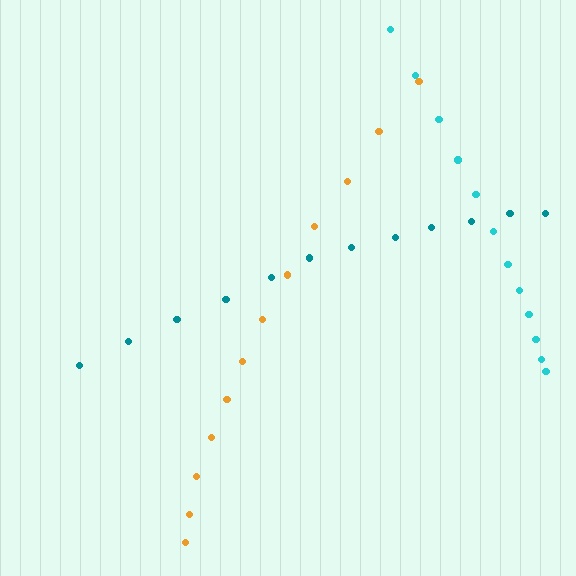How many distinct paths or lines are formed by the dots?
There are 3 distinct paths.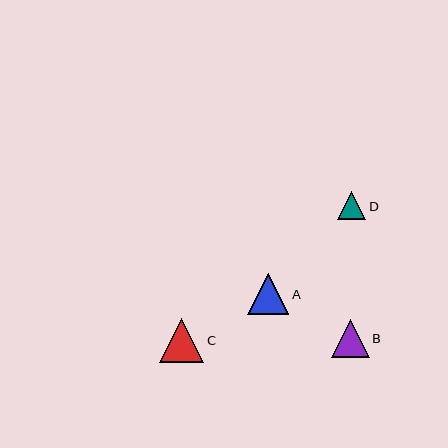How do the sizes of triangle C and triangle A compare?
Triangle C and triangle A are approximately the same size.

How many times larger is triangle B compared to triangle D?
Triangle B is approximately 1.3 times the size of triangle D.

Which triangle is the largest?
Triangle C is the largest with a size of approximately 44 pixels.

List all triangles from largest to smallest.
From largest to smallest: C, A, B, D.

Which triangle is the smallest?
Triangle D is the smallest with a size of approximately 28 pixels.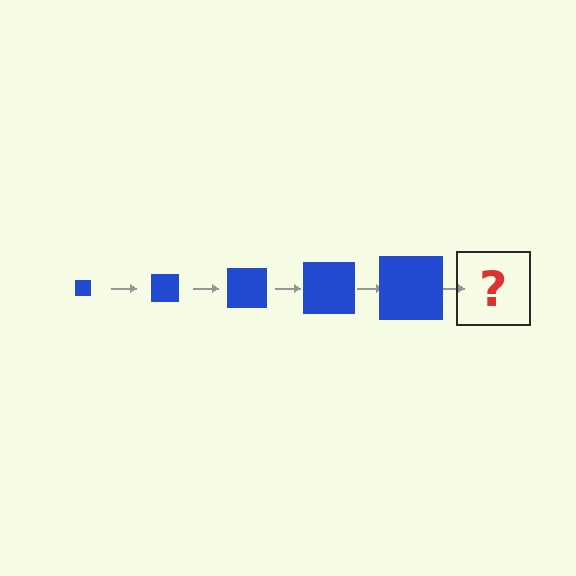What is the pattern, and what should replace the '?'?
The pattern is that the square gets progressively larger each step. The '?' should be a blue square, larger than the previous one.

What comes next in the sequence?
The next element should be a blue square, larger than the previous one.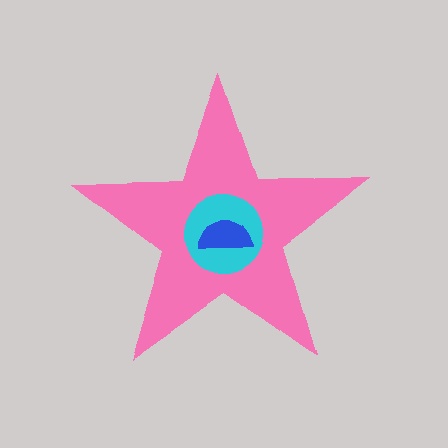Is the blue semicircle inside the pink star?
Yes.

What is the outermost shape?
The pink star.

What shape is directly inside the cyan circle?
The blue semicircle.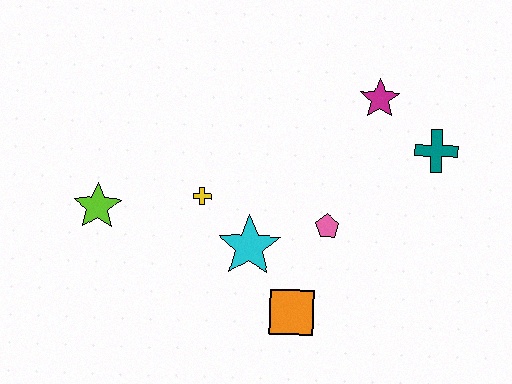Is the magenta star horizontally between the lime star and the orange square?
No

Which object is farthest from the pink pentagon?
The lime star is farthest from the pink pentagon.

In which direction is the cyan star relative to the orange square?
The cyan star is above the orange square.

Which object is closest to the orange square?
The cyan star is closest to the orange square.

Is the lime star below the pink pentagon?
No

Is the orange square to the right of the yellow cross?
Yes